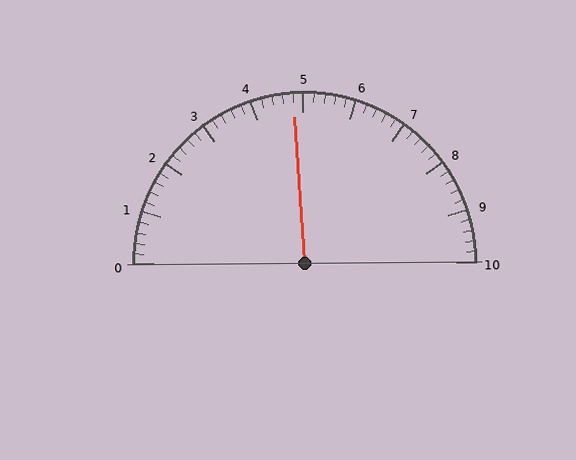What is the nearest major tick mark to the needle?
The nearest major tick mark is 5.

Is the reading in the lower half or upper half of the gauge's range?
The reading is in the lower half of the range (0 to 10).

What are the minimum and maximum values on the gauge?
The gauge ranges from 0 to 10.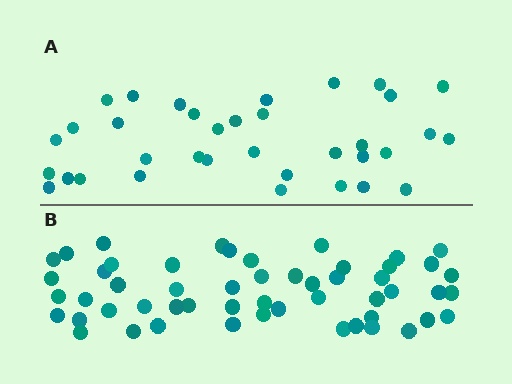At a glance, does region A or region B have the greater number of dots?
Region B (the bottom region) has more dots.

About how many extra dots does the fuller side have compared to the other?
Region B has approximately 20 more dots than region A.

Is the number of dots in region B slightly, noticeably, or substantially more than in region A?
Region B has substantially more. The ratio is roughly 1.5 to 1.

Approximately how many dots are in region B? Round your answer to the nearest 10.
About 50 dots. (The exact count is 53, which rounds to 50.)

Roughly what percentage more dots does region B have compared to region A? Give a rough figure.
About 50% more.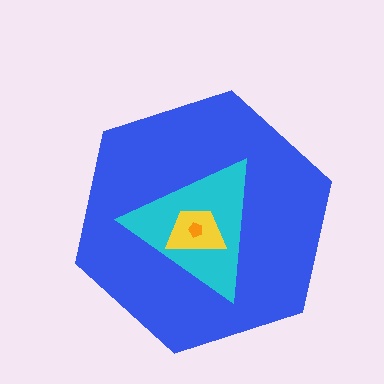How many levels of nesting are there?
4.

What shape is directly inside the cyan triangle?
The yellow trapezoid.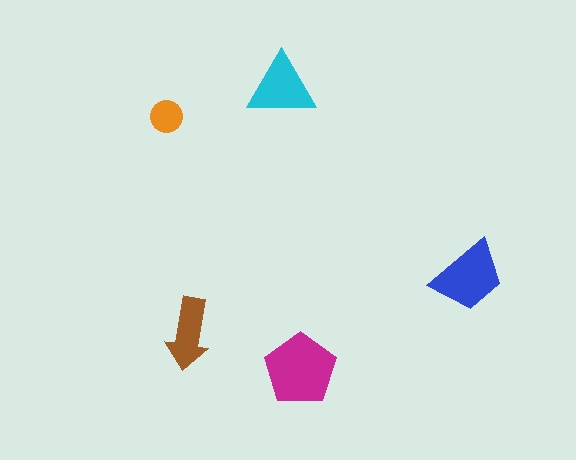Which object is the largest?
The magenta pentagon.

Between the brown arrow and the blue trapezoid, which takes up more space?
The blue trapezoid.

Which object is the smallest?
The orange circle.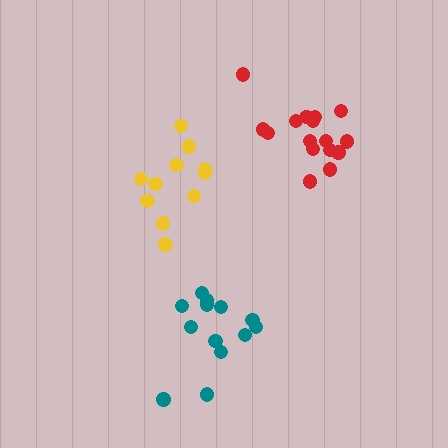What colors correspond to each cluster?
The clusters are colored: yellow, teal, red.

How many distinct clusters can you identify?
There are 3 distinct clusters.